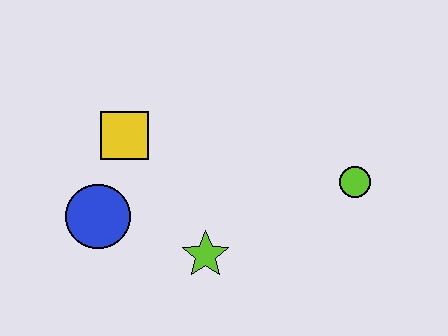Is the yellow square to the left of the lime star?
Yes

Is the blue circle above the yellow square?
No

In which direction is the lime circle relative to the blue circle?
The lime circle is to the right of the blue circle.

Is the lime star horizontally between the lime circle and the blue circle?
Yes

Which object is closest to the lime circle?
The lime star is closest to the lime circle.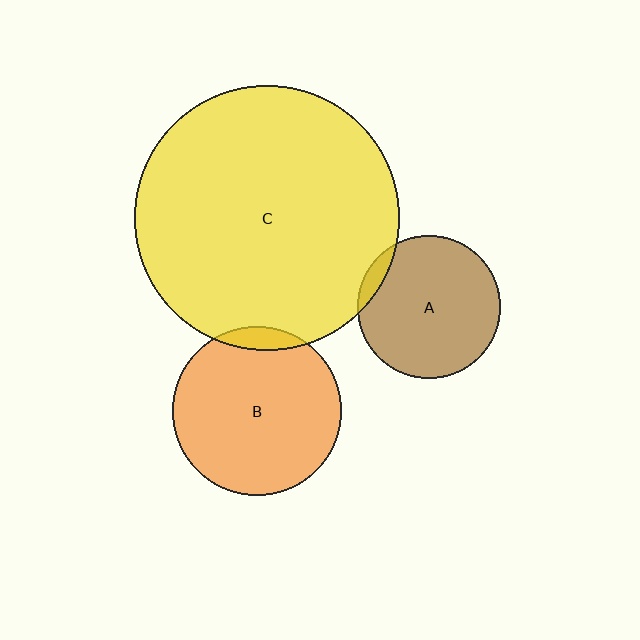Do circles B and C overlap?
Yes.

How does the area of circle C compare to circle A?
Approximately 3.4 times.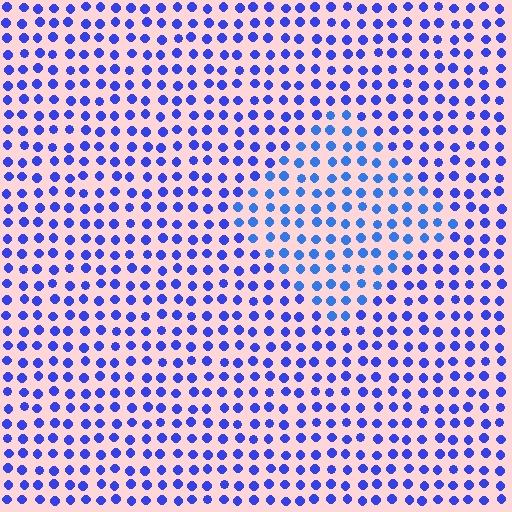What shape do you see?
I see a diamond.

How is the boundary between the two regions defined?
The boundary is defined purely by a slight shift in hue (about 19 degrees). Spacing, size, and orientation are identical on both sides.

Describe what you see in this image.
The image is filled with small blue elements in a uniform arrangement. A diamond-shaped region is visible where the elements are tinted to a slightly different hue, forming a subtle color boundary.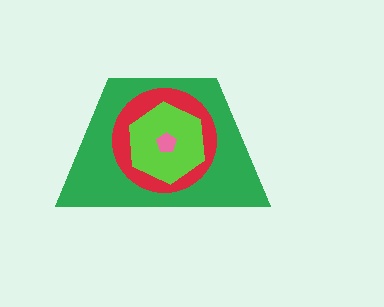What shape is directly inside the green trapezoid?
The red circle.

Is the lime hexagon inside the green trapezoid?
Yes.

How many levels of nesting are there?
4.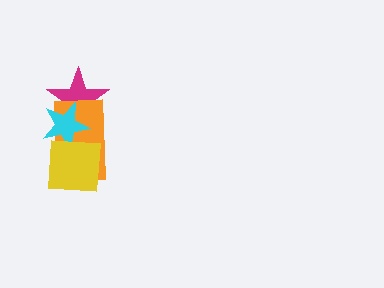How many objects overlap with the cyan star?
3 objects overlap with the cyan star.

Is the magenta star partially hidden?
Yes, it is partially covered by another shape.